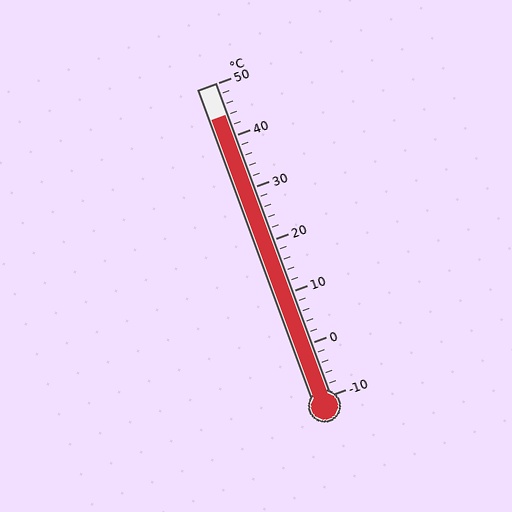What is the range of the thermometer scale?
The thermometer scale ranges from -10°C to 50°C.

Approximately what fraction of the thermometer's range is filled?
The thermometer is filled to approximately 90% of its range.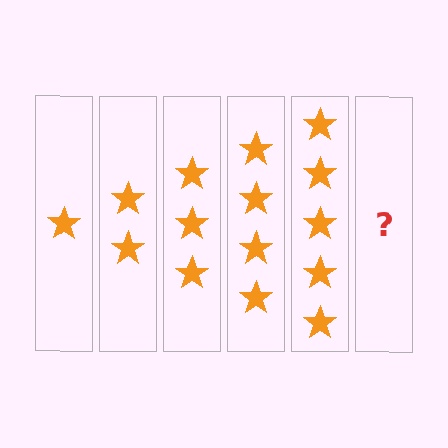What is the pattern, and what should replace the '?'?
The pattern is that each step adds one more star. The '?' should be 6 stars.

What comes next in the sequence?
The next element should be 6 stars.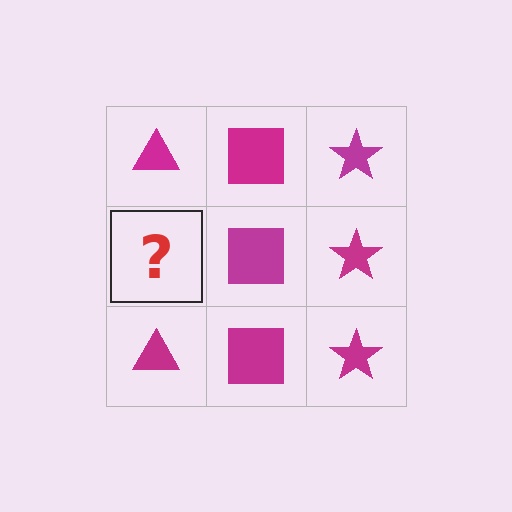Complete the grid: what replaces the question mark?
The question mark should be replaced with a magenta triangle.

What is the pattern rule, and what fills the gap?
The rule is that each column has a consistent shape. The gap should be filled with a magenta triangle.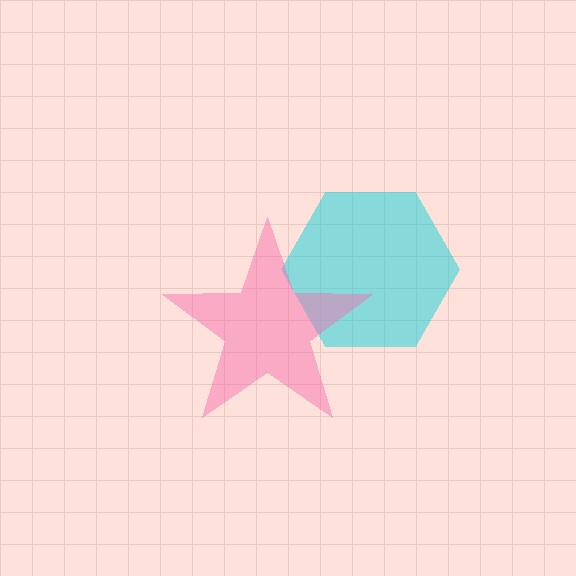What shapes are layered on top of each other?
The layered shapes are: a cyan hexagon, a pink star.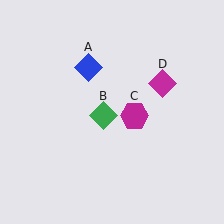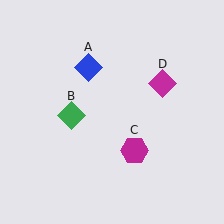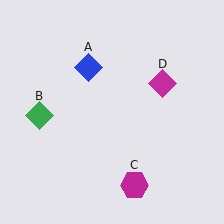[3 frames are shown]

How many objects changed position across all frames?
2 objects changed position: green diamond (object B), magenta hexagon (object C).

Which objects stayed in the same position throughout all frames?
Blue diamond (object A) and magenta diamond (object D) remained stationary.